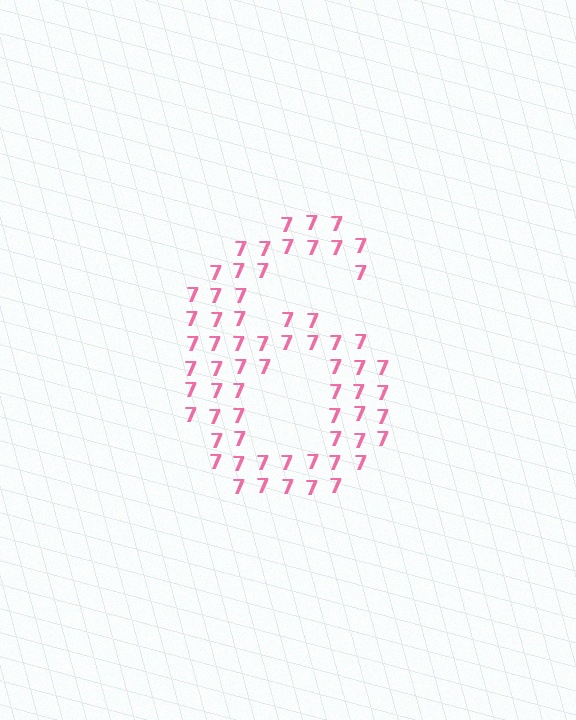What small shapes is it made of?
It is made of small digit 7's.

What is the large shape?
The large shape is the digit 6.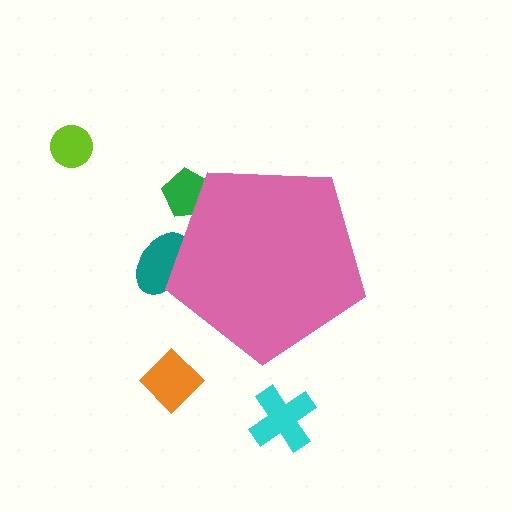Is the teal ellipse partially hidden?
Yes, the teal ellipse is partially hidden behind the pink pentagon.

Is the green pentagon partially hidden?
Yes, the green pentagon is partially hidden behind the pink pentagon.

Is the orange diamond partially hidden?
No, the orange diamond is fully visible.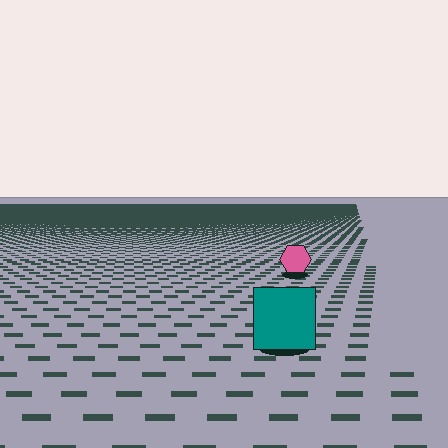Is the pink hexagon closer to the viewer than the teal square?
No. The teal square is closer — you can tell from the texture gradient: the ground texture is coarser near it.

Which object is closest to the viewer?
The teal square is closest. The texture marks near it are larger and more spread out.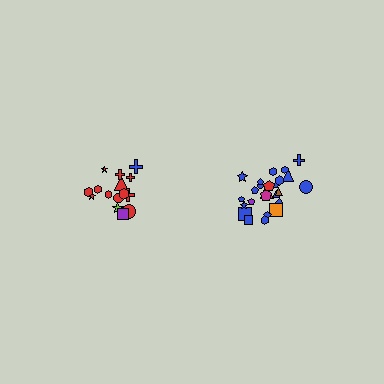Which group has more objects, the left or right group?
The right group.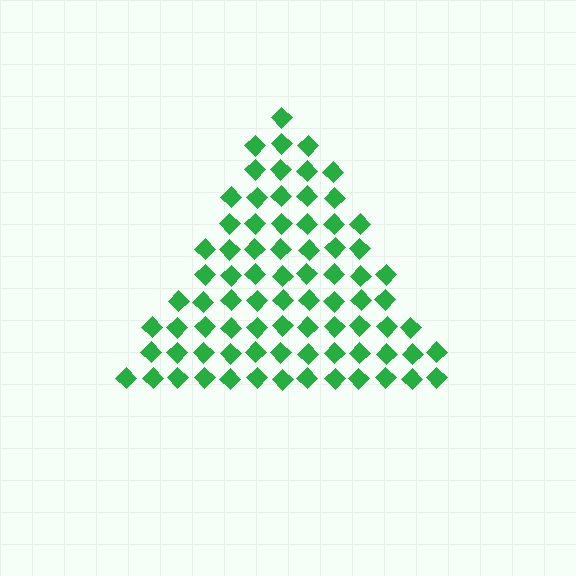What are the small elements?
The small elements are diamonds.